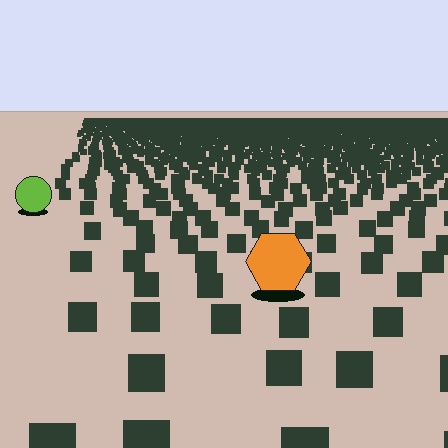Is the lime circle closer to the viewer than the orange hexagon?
No. The orange hexagon is closer — you can tell from the texture gradient: the ground texture is coarser near it.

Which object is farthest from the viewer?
The lime circle is farthest from the viewer. It appears smaller and the ground texture around it is denser.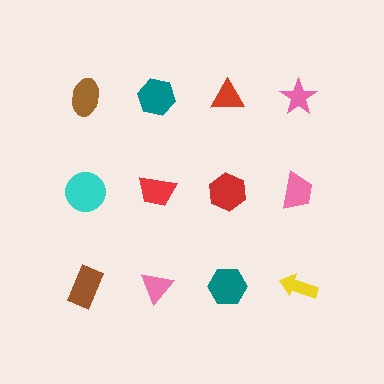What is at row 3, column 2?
A pink triangle.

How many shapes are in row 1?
4 shapes.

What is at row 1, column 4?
A pink star.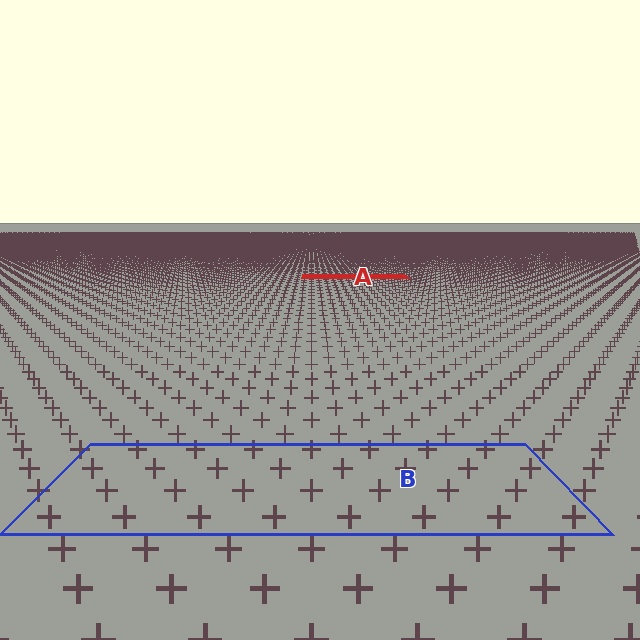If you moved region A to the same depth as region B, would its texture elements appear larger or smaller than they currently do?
They would appear larger. At a closer depth, the same texture elements are projected at a bigger on-screen size.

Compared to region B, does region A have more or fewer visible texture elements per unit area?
Region A has more texture elements per unit area — they are packed more densely because it is farther away.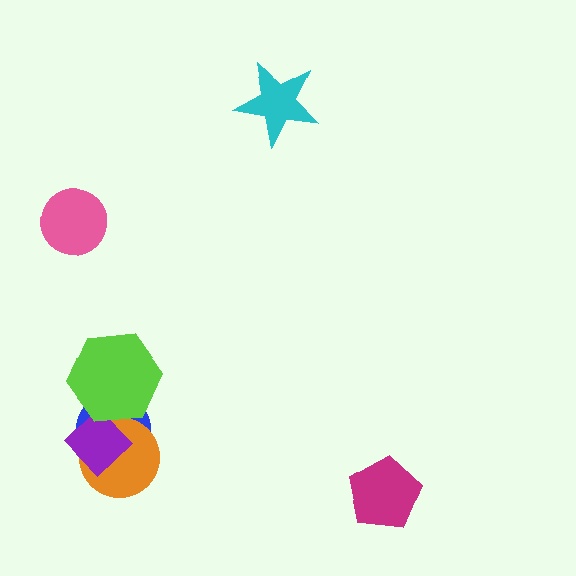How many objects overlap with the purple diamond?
3 objects overlap with the purple diamond.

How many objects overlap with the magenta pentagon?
0 objects overlap with the magenta pentagon.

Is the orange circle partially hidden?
Yes, it is partially covered by another shape.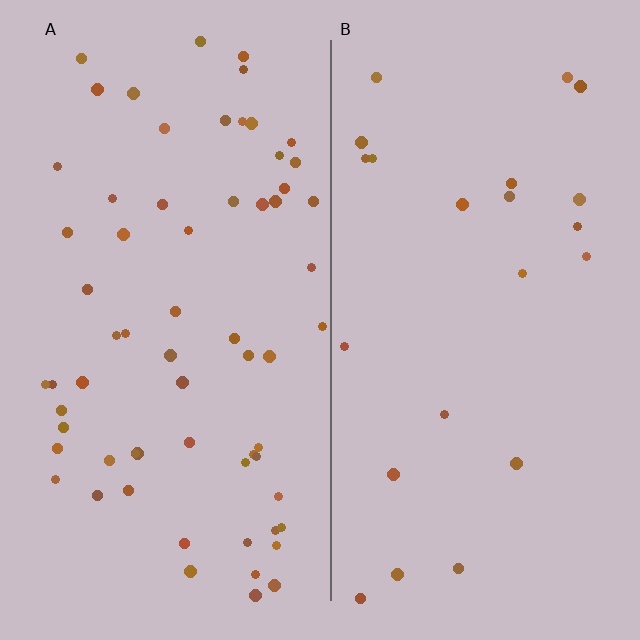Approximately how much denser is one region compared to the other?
Approximately 2.9× — region A over region B.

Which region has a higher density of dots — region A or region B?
A (the left).